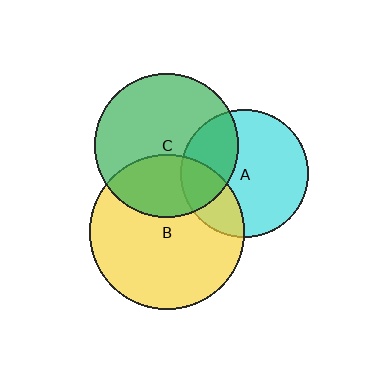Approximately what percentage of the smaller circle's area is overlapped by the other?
Approximately 25%.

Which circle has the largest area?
Circle B (yellow).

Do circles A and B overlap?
Yes.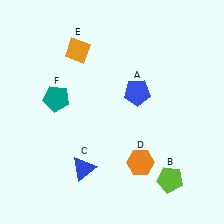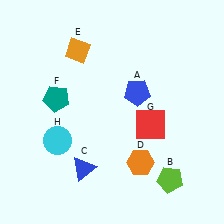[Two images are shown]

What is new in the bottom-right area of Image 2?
A red square (G) was added in the bottom-right area of Image 2.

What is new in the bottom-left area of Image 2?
A cyan circle (H) was added in the bottom-left area of Image 2.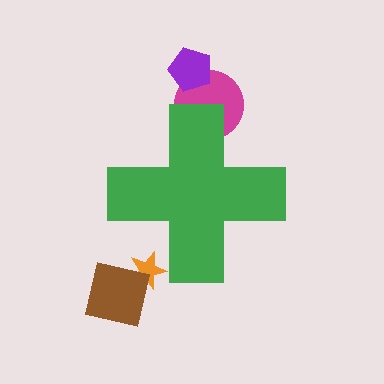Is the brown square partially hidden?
No, the brown square is fully visible.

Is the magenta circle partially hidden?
Yes, the magenta circle is partially hidden behind the green cross.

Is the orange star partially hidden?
Yes, the orange star is partially hidden behind the green cross.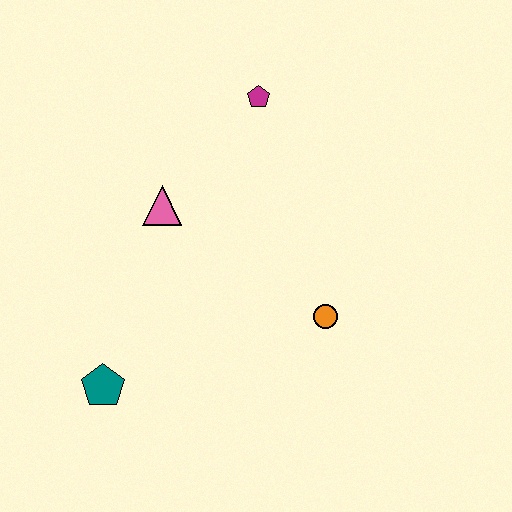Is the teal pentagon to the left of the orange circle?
Yes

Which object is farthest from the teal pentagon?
The magenta pentagon is farthest from the teal pentagon.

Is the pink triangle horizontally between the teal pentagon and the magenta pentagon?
Yes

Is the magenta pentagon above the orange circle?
Yes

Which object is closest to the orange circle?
The pink triangle is closest to the orange circle.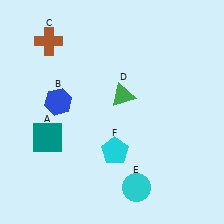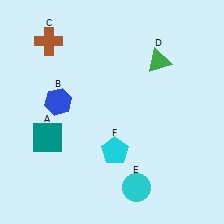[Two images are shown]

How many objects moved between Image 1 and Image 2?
1 object moved between the two images.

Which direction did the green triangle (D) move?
The green triangle (D) moved right.